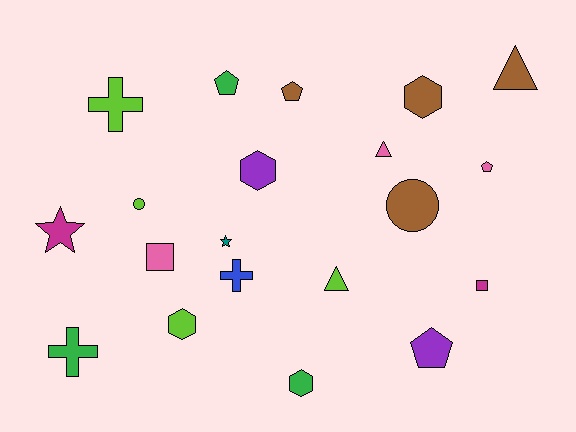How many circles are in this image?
There are 2 circles.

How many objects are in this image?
There are 20 objects.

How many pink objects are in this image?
There are 3 pink objects.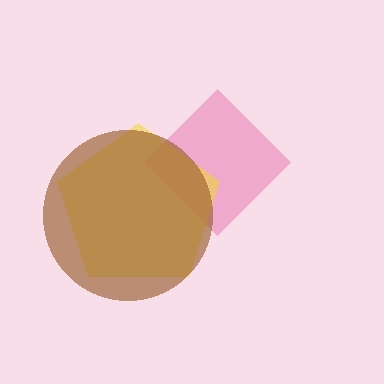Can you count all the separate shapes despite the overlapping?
Yes, there are 3 separate shapes.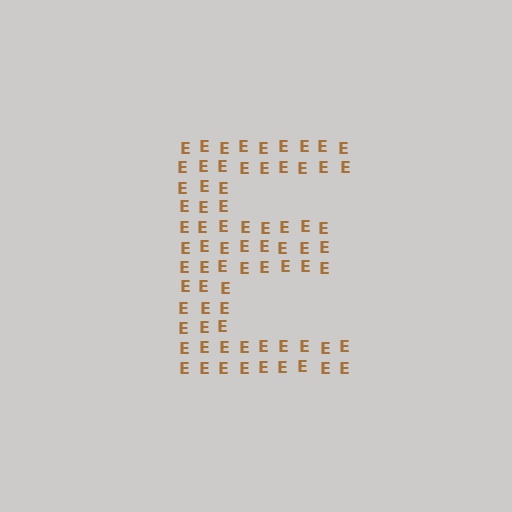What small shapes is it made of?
It is made of small letter E's.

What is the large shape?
The large shape is the letter E.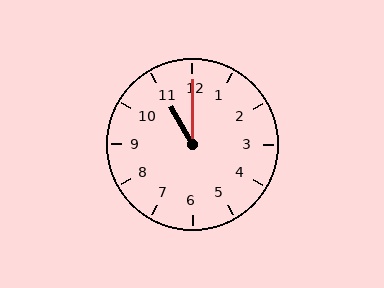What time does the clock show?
11:00.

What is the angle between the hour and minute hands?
Approximately 30 degrees.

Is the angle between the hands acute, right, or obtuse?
It is acute.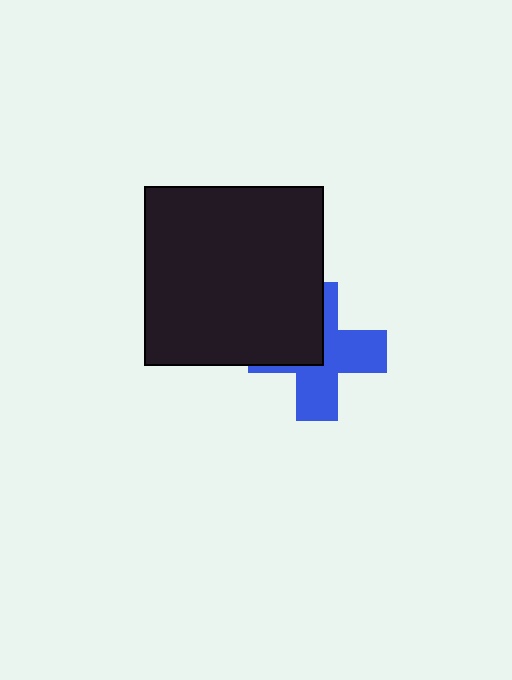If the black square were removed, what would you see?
You would see the complete blue cross.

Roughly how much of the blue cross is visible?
About half of it is visible (roughly 60%).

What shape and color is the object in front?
The object in front is a black square.